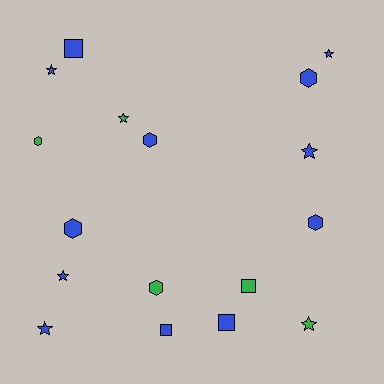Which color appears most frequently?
Blue, with 12 objects.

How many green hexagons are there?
There are 2 green hexagons.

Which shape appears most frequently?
Star, with 7 objects.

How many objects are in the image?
There are 17 objects.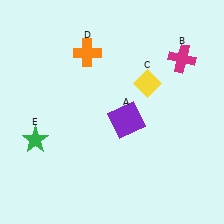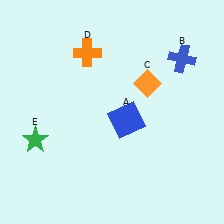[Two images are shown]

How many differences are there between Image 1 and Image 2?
There are 3 differences between the two images.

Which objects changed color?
A changed from purple to blue. B changed from magenta to blue. C changed from yellow to orange.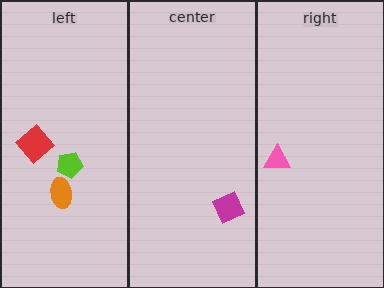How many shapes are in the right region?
1.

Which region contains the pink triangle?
The right region.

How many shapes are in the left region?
3.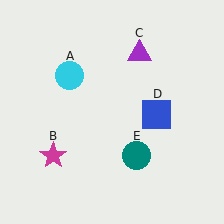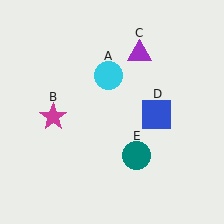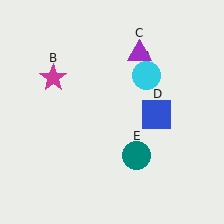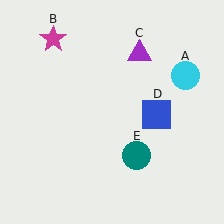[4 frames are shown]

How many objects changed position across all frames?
2 objects changed position: cyan circle (object A), magenta star (object B).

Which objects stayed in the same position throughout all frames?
Purple triangle (object C) and blue square (object D) and teal circle (object E) remained stationary.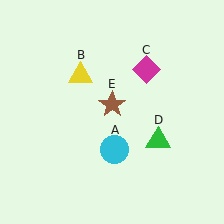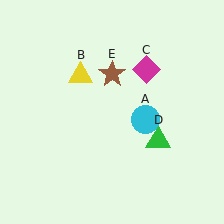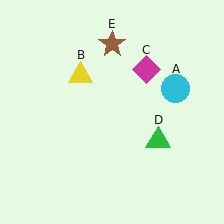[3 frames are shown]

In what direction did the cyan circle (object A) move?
The cyan circle (object A) moved up and to the right.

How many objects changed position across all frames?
2 objects changed position: cyan circle (object A), brown star (object E).